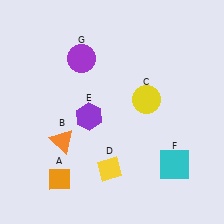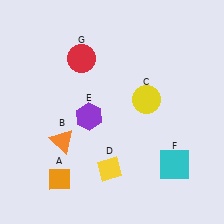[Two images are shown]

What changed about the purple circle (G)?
In Image 1, G is purple. In Image 2, it changed to red.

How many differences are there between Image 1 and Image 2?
There is 1 difference between the two images.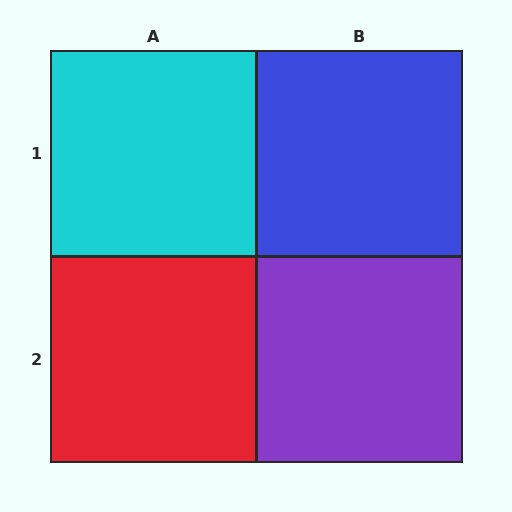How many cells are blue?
1 cell is blue.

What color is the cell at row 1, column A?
Cyan.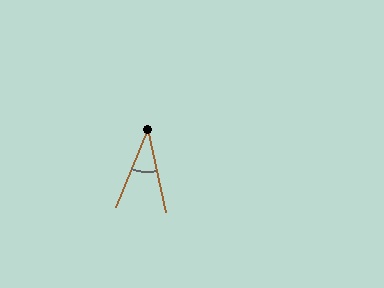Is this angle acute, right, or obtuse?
It is acute.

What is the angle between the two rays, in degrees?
Approximately 34 degrees.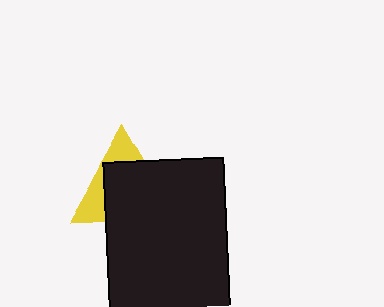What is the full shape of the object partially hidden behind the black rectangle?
The partially hidden object is a yellow triangle.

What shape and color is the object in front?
The object in front is a black rectangle.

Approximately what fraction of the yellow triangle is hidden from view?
Roughly 66% of the yellow triangle is hidden behind the black rectangle.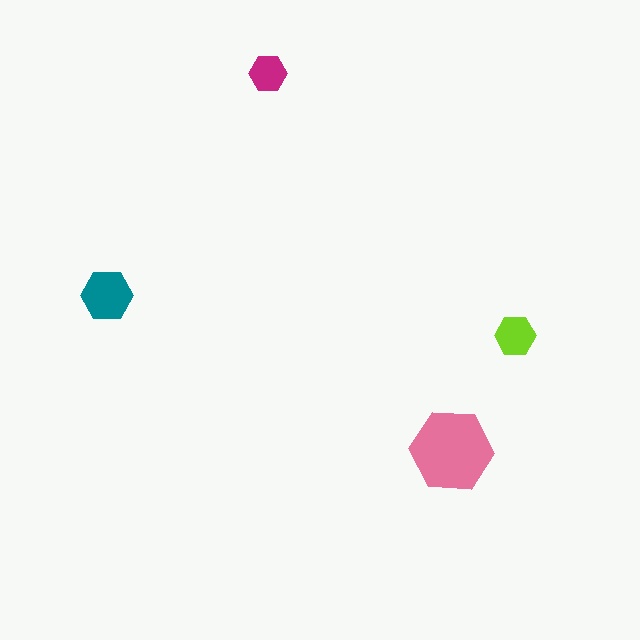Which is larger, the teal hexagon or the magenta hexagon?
The teal one.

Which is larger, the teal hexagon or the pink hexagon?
The pink one.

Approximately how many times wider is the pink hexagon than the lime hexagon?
About 2 times wider.